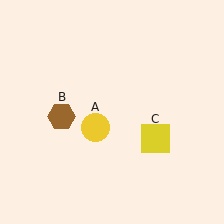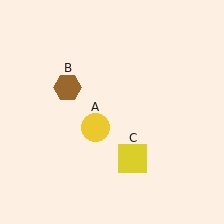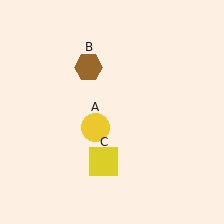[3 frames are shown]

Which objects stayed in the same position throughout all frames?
Yellow circle (object A) remained stationary.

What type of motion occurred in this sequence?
The brown hexagon (object B), yellow square (object C) rotated clockwise around the center of the scene.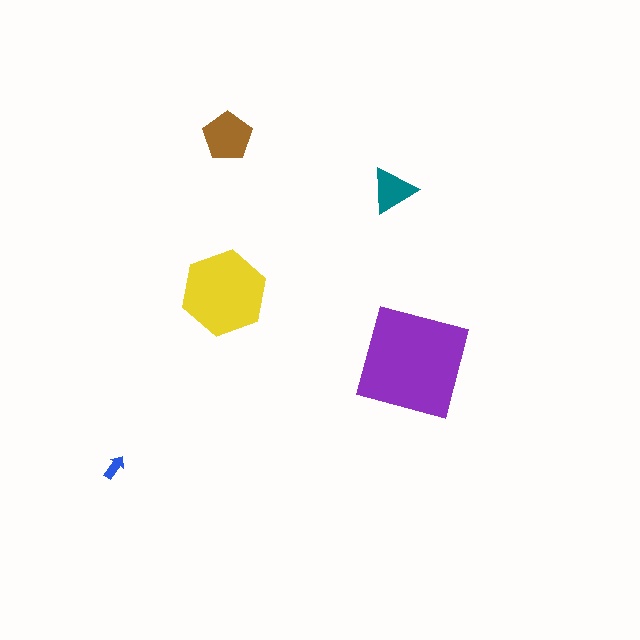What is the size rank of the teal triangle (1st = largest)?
4th.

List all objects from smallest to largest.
The blue arrow, the teal triangle, the brown pentagon, the yellow hexagon, the purple diamond.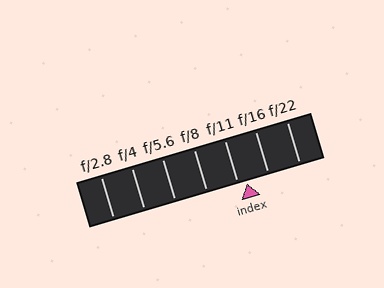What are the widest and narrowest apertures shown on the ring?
The widest aperture shown is f/2.8 and the narrowest is f/22.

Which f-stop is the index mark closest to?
The index mark is closest to f/11.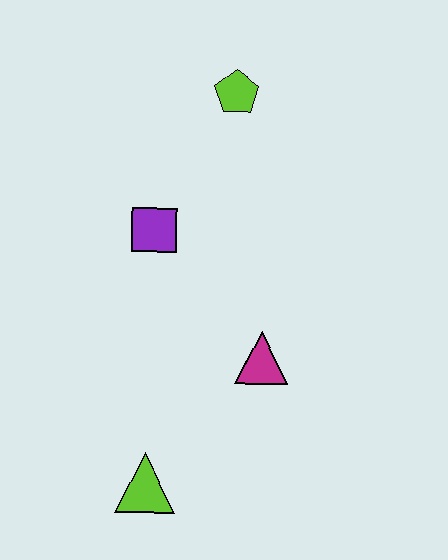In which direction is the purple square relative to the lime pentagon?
The purple square is below the lime pentagon.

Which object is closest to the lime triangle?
The magenta triangle is closest to the lime triangle.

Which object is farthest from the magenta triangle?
The lime pentagon is farthest from the magenta triangle.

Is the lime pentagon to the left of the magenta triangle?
Yes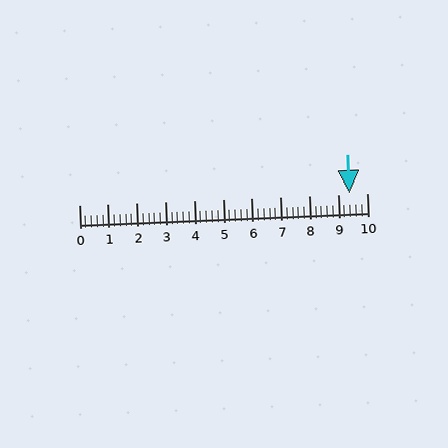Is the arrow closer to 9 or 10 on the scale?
The arrow is closer to 9.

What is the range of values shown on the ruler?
The ruler shows values from 0 to 10.